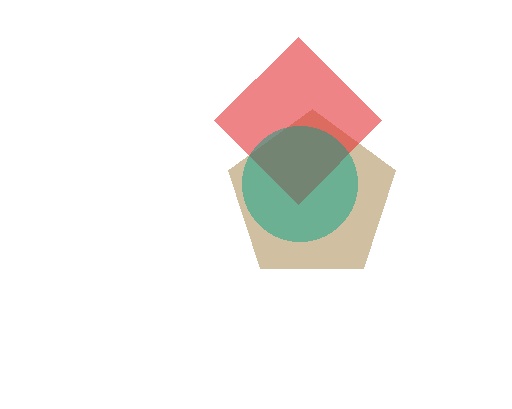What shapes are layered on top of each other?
The layered shapes are: a brown pentagon, a red diamond, a teal circle.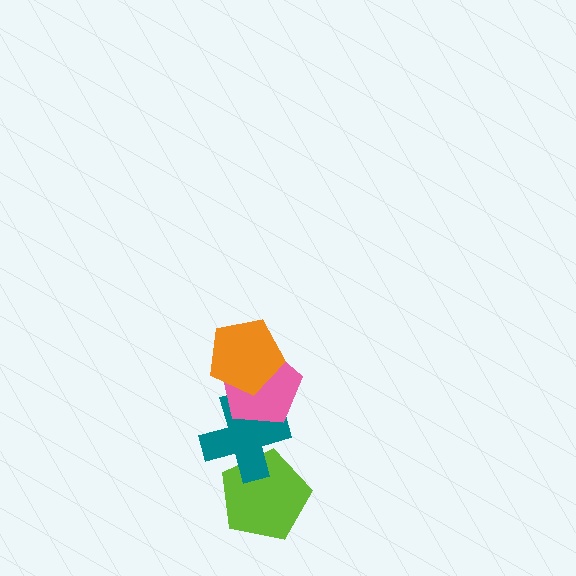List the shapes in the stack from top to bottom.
From top to bottom: the orange pentagon, the pink pentagon, the teal cross, the lime pentagon.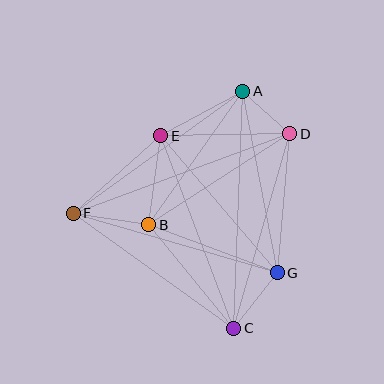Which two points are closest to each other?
Points A and D are closest to each other.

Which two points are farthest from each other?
Points A and C are farthest from each other.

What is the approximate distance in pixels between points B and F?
The distance between B and F is approximately 77 pixels.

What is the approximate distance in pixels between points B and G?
The distance between B and G is approximately 137 pixels.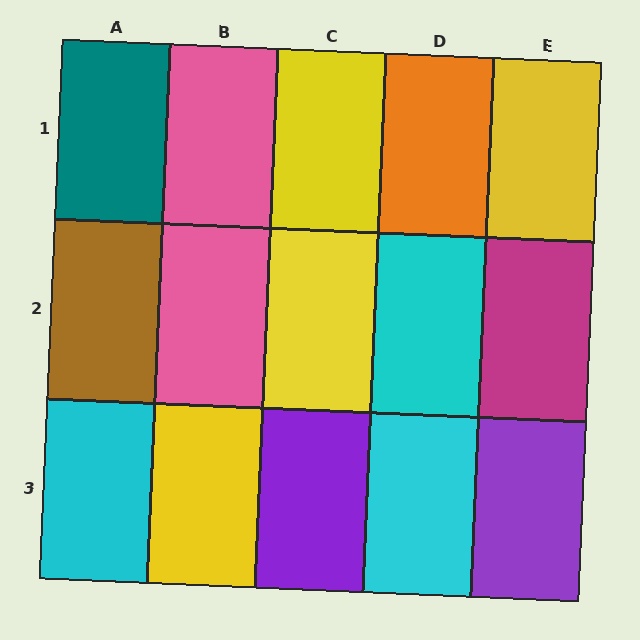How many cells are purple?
2 cells are purple.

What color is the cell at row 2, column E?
Magenta.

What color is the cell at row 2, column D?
Cyan.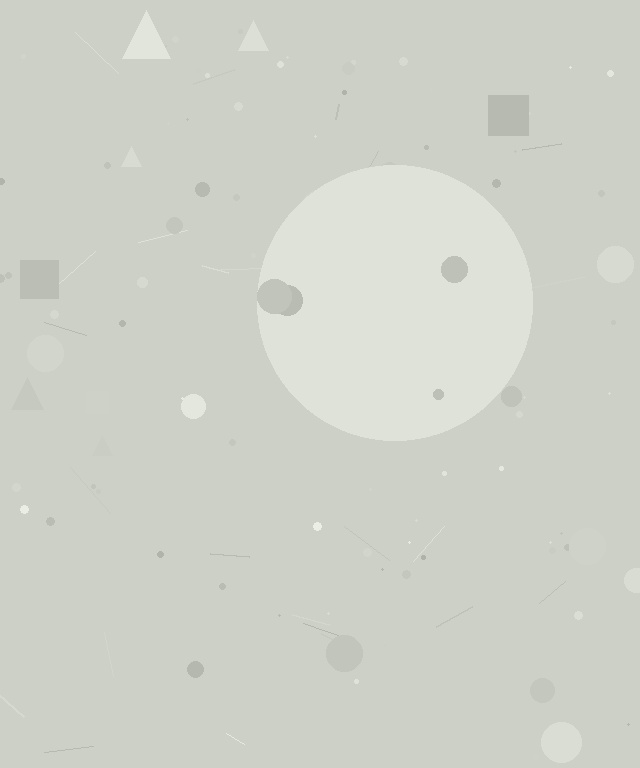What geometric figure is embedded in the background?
A circle is embedded in the background.